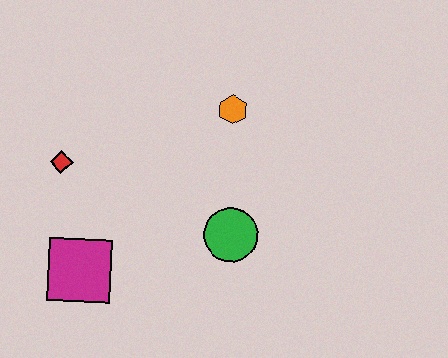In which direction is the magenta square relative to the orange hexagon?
The magenta square is below the orange hexagon.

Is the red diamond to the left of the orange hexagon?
Yes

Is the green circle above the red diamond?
No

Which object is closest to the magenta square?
The red diamond is closest to the magenta square.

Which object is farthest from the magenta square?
The orange hexagon is farthest from the magenta square.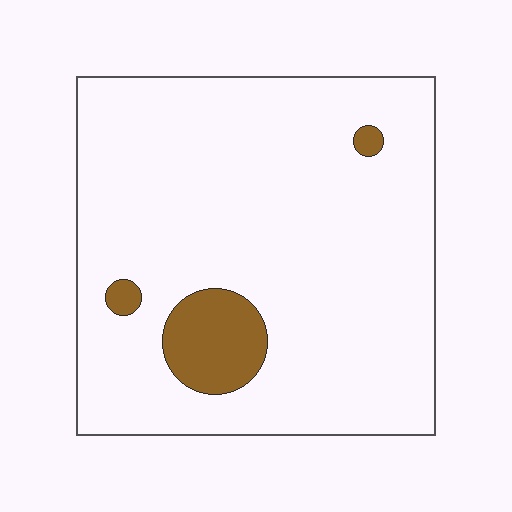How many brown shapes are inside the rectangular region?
3.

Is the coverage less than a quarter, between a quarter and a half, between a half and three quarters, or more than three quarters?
Less than a quarter.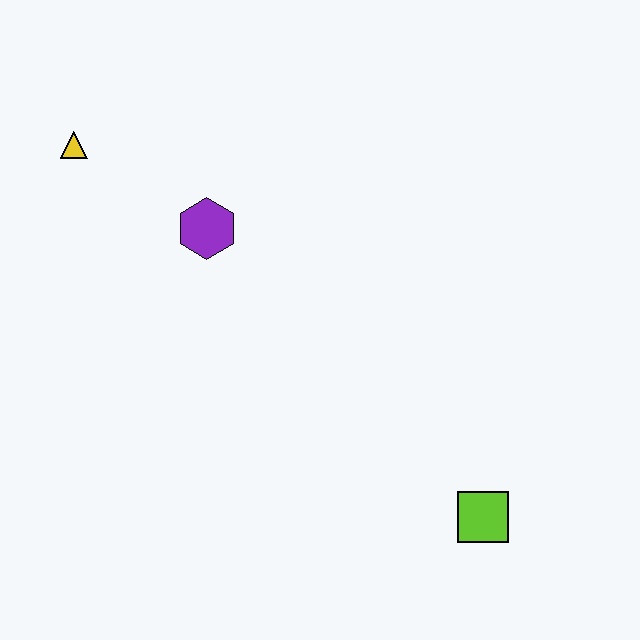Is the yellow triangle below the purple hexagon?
No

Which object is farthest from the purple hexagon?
The lime square is farthest from the purple hexagon.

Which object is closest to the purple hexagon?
The yellow triangle is closest to the purple hexagon.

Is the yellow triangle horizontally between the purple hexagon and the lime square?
No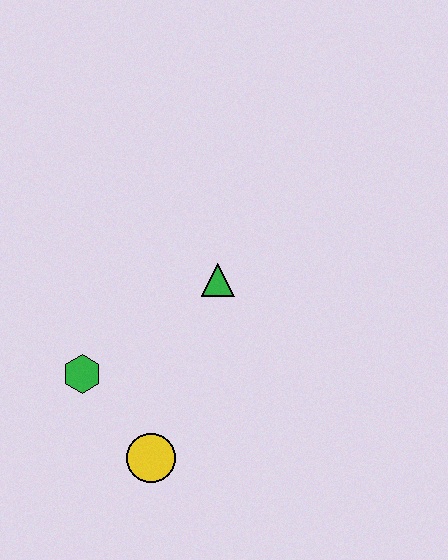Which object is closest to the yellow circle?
The green hexagon is closest to the yellow circle.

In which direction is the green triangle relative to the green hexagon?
The green triangle is to the right of the green hexagon.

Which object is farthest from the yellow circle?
The green triangle is farthest from the yellow circle.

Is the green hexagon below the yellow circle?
No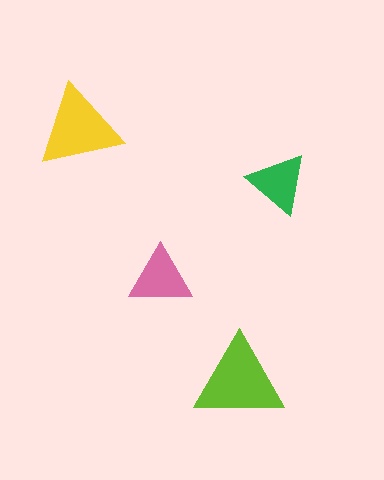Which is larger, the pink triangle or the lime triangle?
The lime one.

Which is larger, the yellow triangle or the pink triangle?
The yellow one.